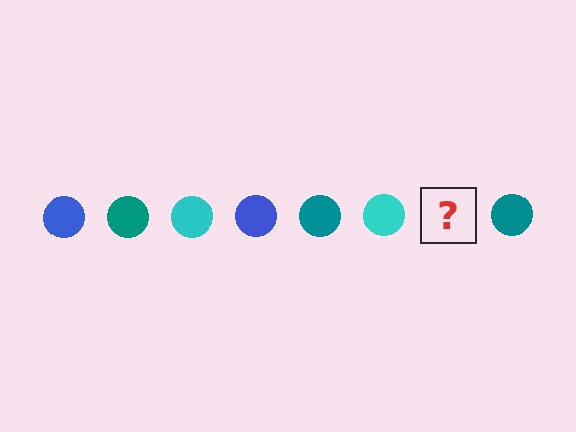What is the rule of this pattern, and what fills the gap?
The rule is that the pattern cycles through blue, teal, cyan circles. The gap should be filled with a blue circle.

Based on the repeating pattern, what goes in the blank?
The blank should be a blue circle.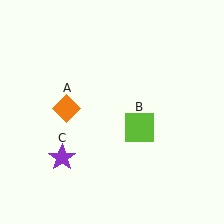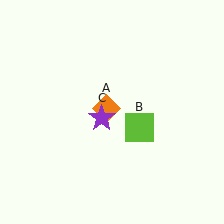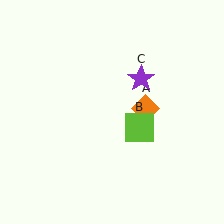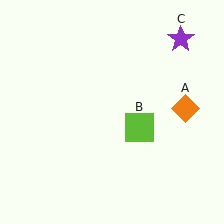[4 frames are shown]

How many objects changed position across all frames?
2 objects changed position: orange diamond (object A), purple star (object C).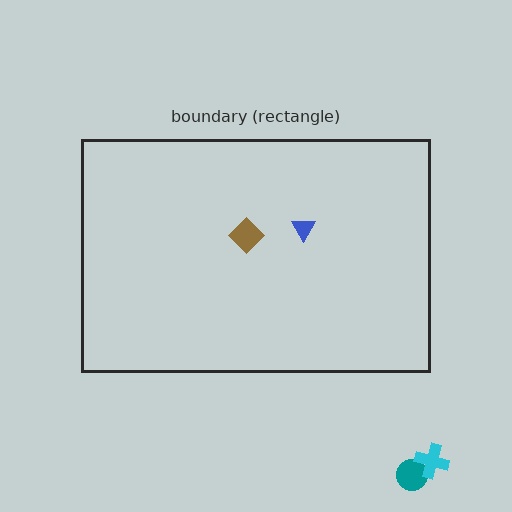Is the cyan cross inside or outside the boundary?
Outside.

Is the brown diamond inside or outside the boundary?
Inside.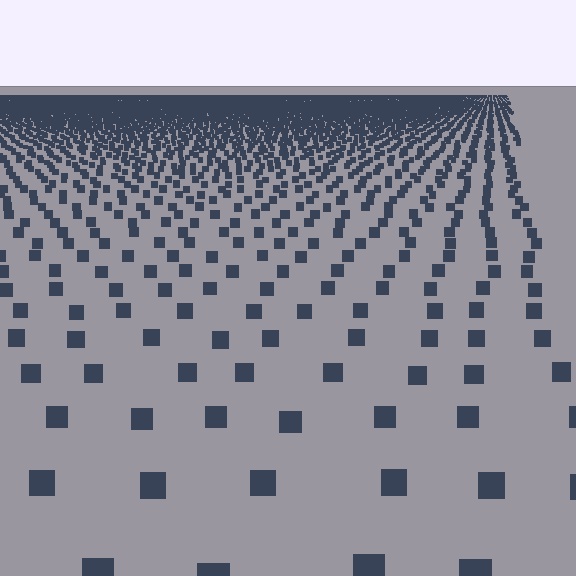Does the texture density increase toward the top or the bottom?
Density increases toward the top.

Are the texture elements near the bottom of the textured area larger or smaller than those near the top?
Larger. Near the bottom, elements are closer to the viewer and appear at a bigger on-screen size.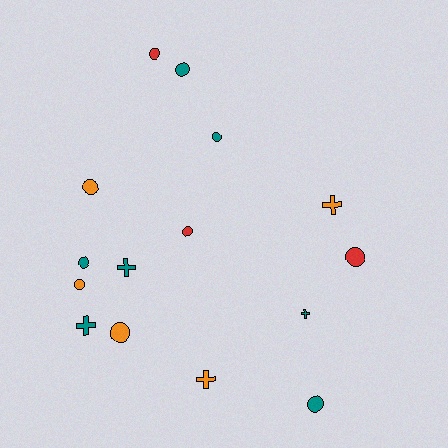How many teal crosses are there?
There are 3 teal crosses.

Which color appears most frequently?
Teal, with 7 objects.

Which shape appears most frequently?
Circle, with 10 objects.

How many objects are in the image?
There are 15 objects.